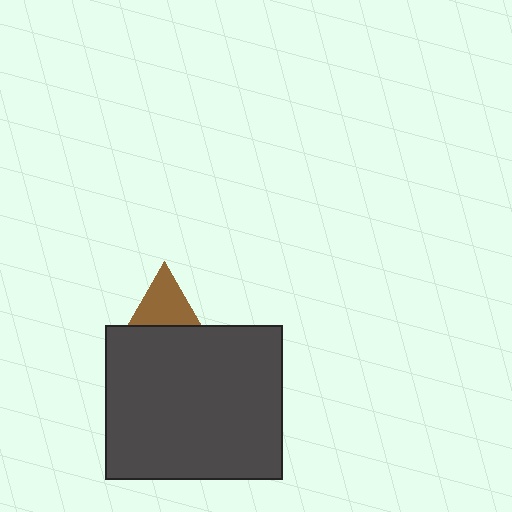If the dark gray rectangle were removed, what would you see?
You would see the complete brown triangle.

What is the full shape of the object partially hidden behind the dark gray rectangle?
The partially hidden object is a brown triangle.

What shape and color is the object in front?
The object in front is a dark gray rectangle.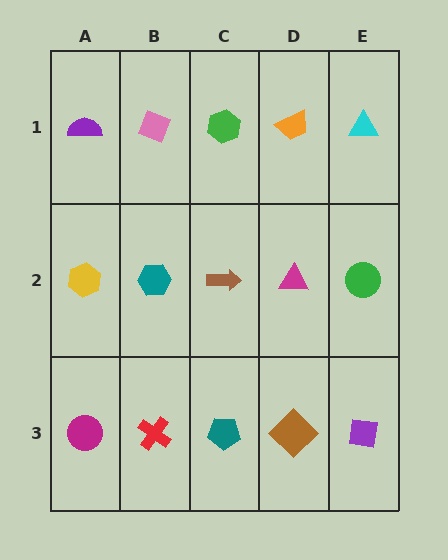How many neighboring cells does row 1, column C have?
3.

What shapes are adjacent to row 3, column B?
A teal hexagon (row 2, column B), a magenta circle (row 3, column A), a teal pentagon (row 3, column C).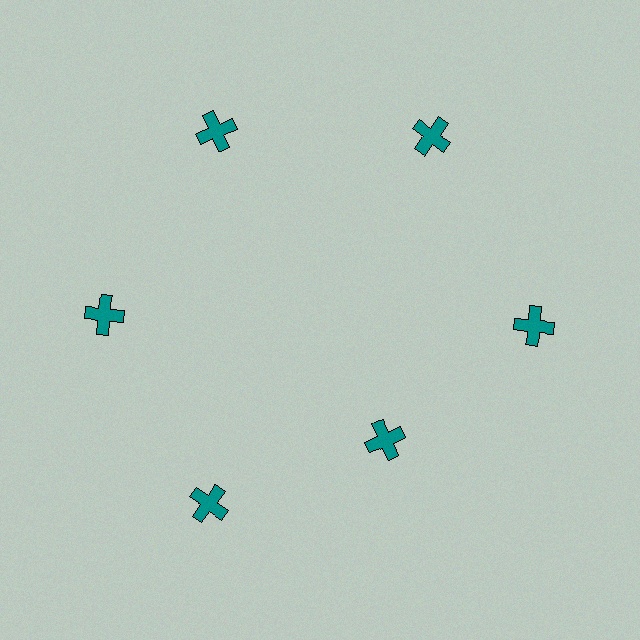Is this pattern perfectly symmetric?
No. The 6 teal crosses are arranged in a ring, but one element near the 5 o'clock position is pulled inward toward the center, breaking the 6-fold rotational symmetry.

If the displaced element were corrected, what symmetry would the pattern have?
It would have 6-fold rotational symmetry — the pattern would map onto itself every 60 degrees.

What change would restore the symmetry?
The symmetry would be restored by moving it outward, back onto the ring so that all 6 crosses sit at equal angles and equal distance from the center.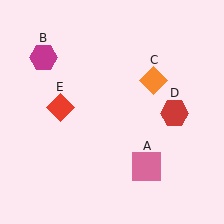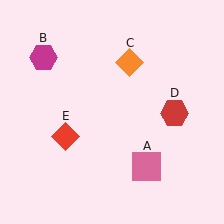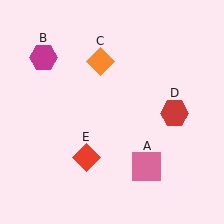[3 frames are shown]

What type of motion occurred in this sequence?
The orange diamond (object C), red diamond (object E) rotated counterclockwise around the center of the scene.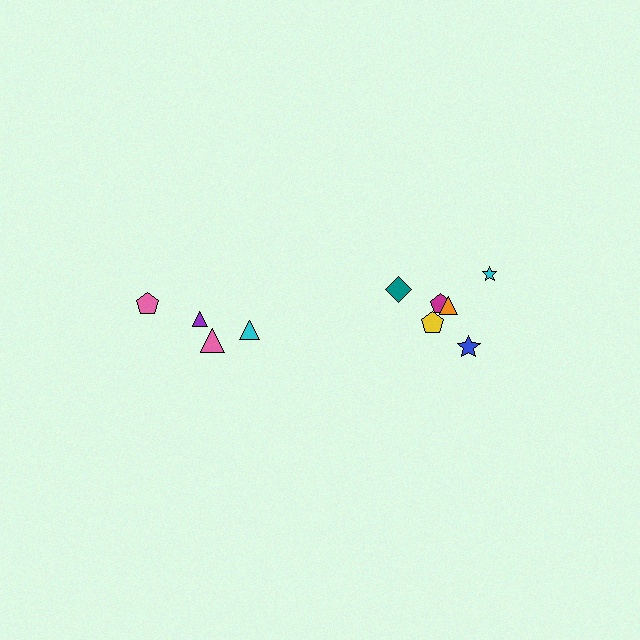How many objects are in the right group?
There are 6 objects.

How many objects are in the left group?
There are 4 objects.